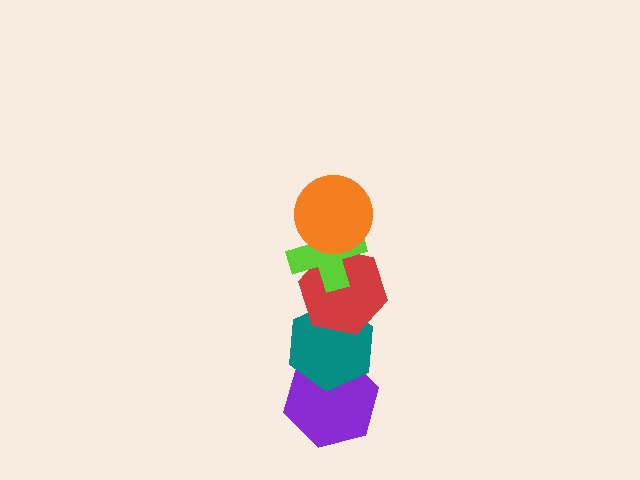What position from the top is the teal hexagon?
The teal hexagon is 4th from the top.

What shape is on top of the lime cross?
The orange circle is on top of the lime cross.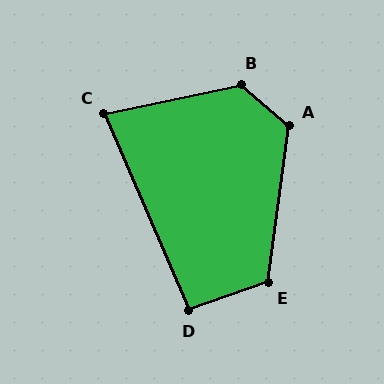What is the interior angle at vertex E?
Approximately 117 degrees (obtuse).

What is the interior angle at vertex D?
Approximately 94 degrees (approximately right).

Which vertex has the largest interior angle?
B, at approximately 128 degrees.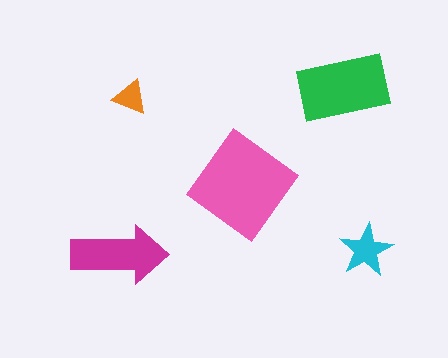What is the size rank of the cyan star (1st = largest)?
4th.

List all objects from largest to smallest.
The pink diamond, the green rectangle, the magenta arrow, the cyan star, the orange triangle.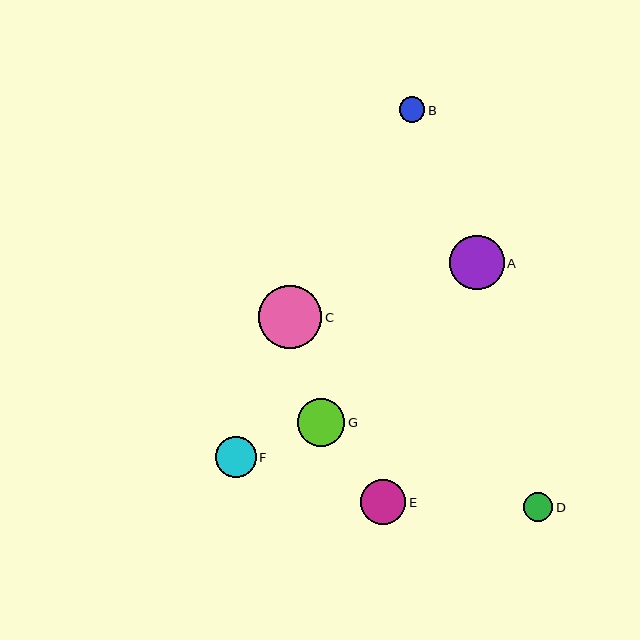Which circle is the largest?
Circle C is the largest with a size of approximately 64 pixels.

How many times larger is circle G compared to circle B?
Circle G is approximately 1.9 times the size of circle B.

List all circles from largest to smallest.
From largest to smallest: C, A, G, E, F, D, B.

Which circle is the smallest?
Circle B is the smallest with a size of approximately 26 pixels.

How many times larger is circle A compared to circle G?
Circle A is approximately 1.1 times the size of circle G.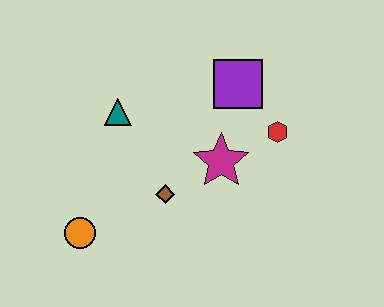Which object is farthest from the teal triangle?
The red hexagon is farthest from the teal triangle.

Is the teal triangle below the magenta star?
No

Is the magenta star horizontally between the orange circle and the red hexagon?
Yes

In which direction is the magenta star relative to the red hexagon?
The magenta star is to the left of the red hexagon.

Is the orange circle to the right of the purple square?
No